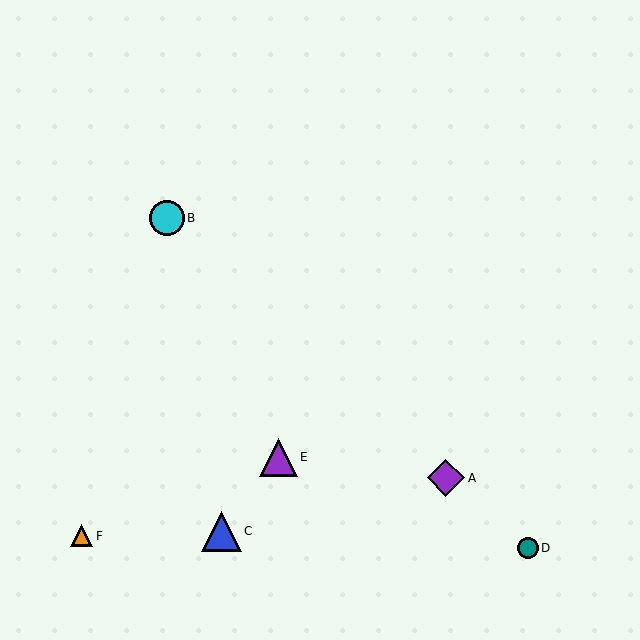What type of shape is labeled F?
Shape F is an orange triangle.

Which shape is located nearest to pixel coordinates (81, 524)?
The orange triangle (labeled F) at (82, 536) is nearest to that location.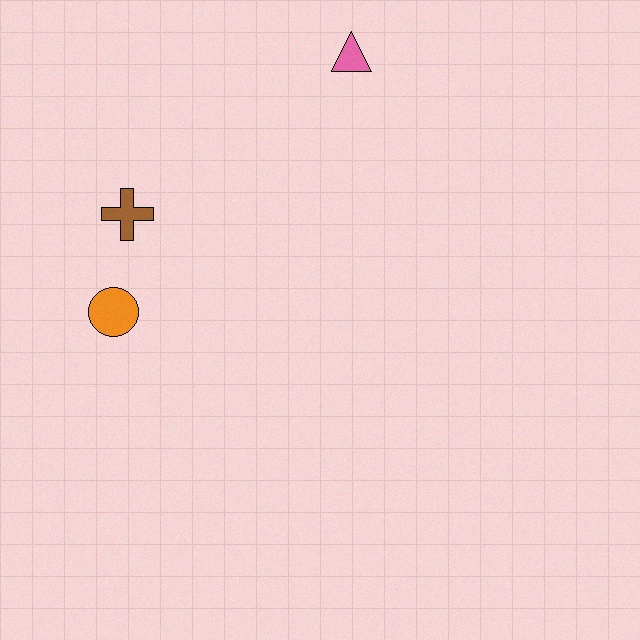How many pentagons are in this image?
There are no pentagons.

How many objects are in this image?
There are 3 objects.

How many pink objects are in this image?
There is 1 pink object.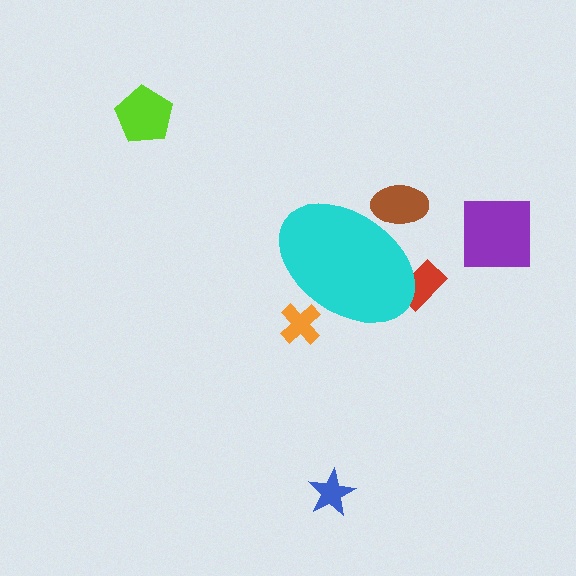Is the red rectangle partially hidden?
Yes, the red rectangle is partially hidden behind the cyan ellipse.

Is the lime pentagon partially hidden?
No, the lime pentagon is fully visible.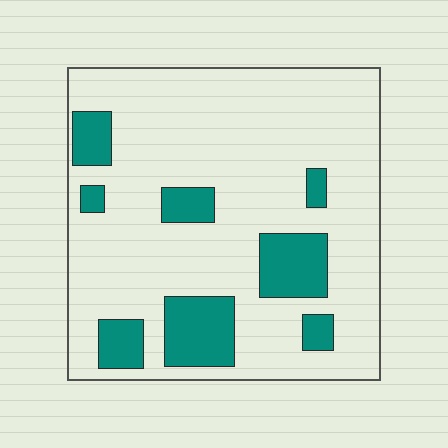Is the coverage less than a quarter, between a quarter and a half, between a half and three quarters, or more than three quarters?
Less than a quarter.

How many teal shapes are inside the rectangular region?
8.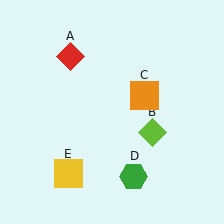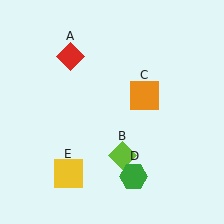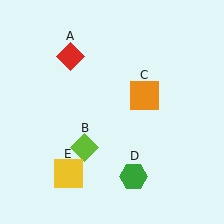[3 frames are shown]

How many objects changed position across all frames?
1 object changed position: lime diamond (object B).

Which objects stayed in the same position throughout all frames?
Red diamond (object A) and orange square (object C) and green hexagon (object D) and yellow square (object E) remained stationary.